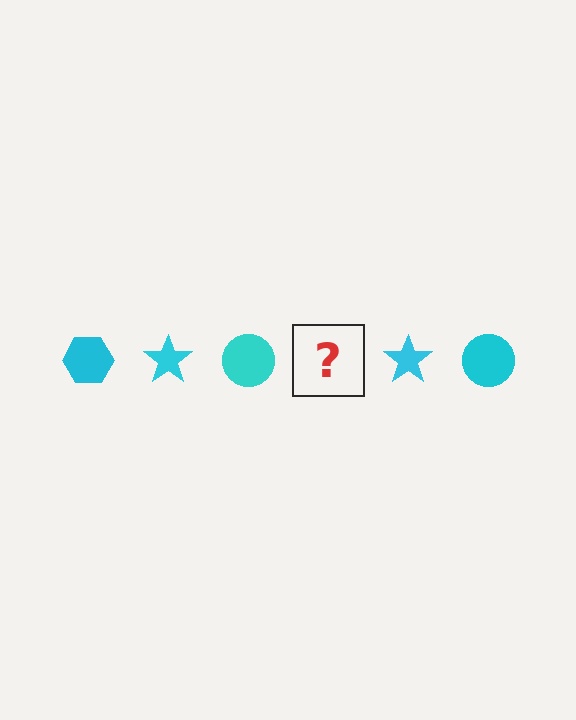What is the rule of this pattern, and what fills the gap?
The rule is that the pattern cycles through hexagon, star, circle shapes in cyan. The gap should be filled with a cyan hexagon.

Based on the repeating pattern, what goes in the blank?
The blank should be a cyan hexagon.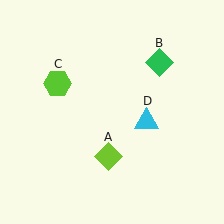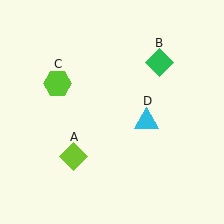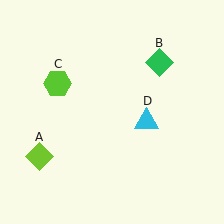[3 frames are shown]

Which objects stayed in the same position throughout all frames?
Green diamond (object B) and lime hexagon (object C) and cyan triangle (object D) remained stationary.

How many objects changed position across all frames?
1 object changed position: lime diamond (object A).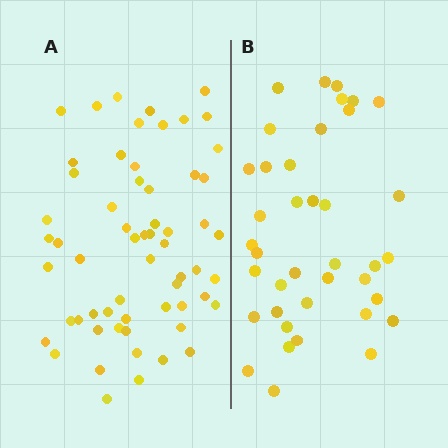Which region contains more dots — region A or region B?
Region A (the left region) has more dots.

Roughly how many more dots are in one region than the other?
Region A has approximately 20 more dots than region B.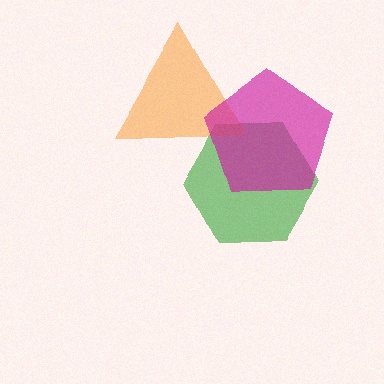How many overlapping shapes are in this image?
There are 3 overlapping shapes in the image.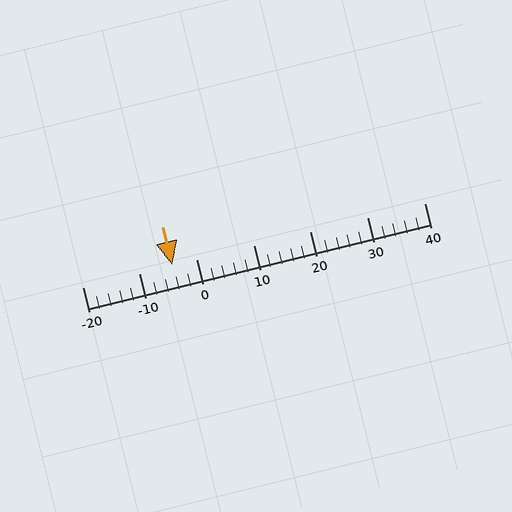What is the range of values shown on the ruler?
The ruler shows values from -20 to 40.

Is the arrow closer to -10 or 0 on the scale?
The arrow is closer to 0.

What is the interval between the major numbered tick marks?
The major tick marks are spaced 10 units apart.